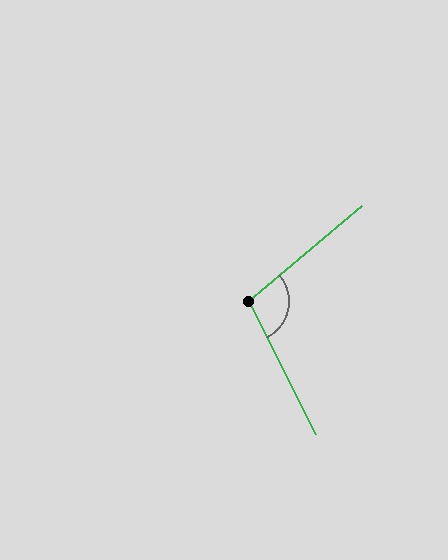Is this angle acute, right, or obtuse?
It is obtuse.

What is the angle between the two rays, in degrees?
Approximately 103 degrees.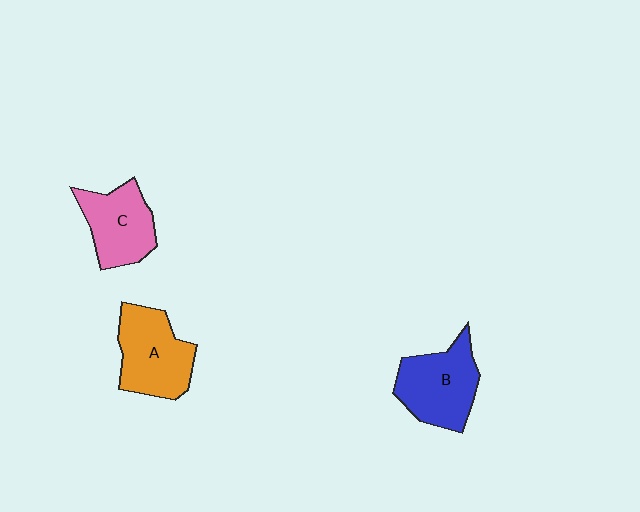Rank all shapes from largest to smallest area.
From largest to smallest: A (orange), B (blue), C (pink).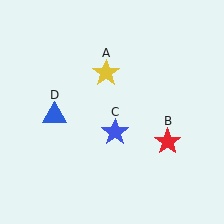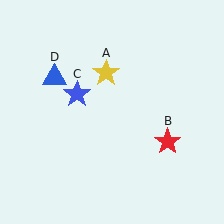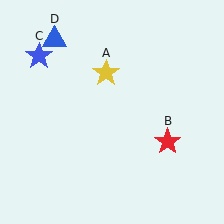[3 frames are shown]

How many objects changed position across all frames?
2 objects changed position: blue star (object C), blue triangle (object D).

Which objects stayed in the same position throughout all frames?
Yellow star (object A) and red star (object B) remained stationary.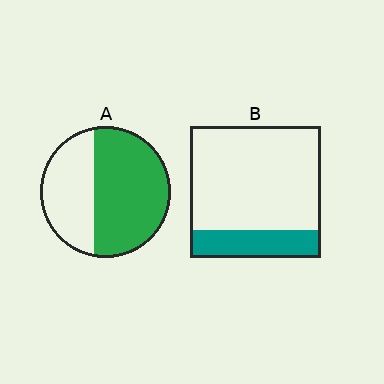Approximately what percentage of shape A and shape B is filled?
A is approximately 60% and B is approximately 20%.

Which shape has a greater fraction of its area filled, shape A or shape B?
Shape A.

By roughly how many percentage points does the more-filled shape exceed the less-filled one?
By roughly 40 percentage points (A over B).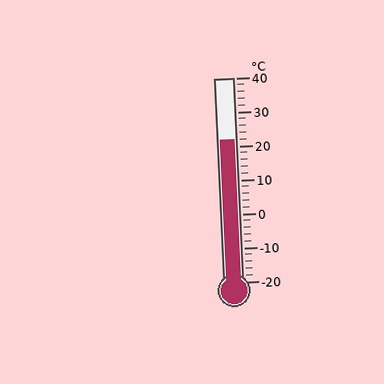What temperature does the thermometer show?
The thermometer shows approximately 22°C.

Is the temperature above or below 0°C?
The temperature is above 0°C.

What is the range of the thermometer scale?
The thermometer scale ranges from -20°C to 40°C.